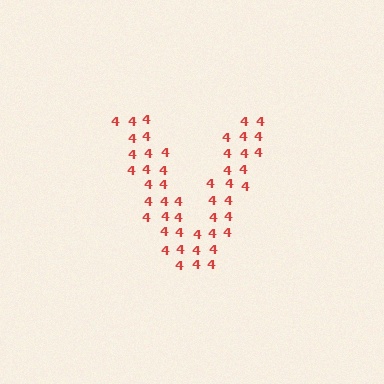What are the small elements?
The small elements are digit 4's.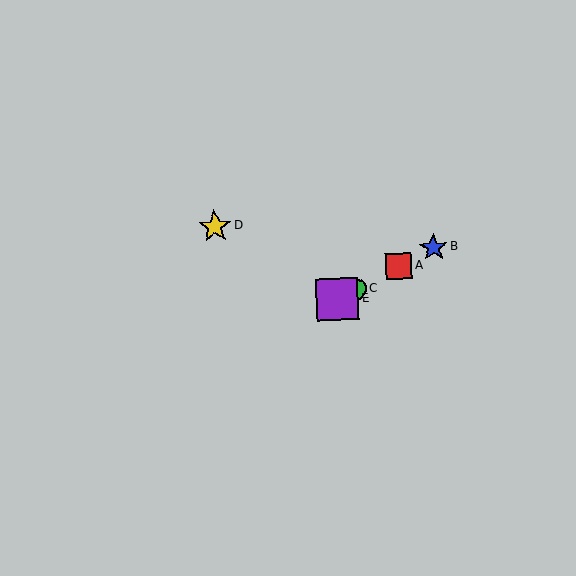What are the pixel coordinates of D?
Object D is at (215, 226).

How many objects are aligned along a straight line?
4 objects (A, B, C, E) are aligned along a straight line.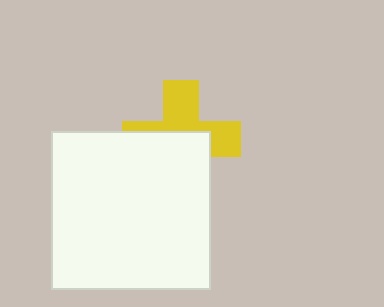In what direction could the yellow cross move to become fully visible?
The yellow cross could move up. That would shift it out from behind the white square entirely.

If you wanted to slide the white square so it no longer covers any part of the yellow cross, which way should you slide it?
Slide it down — that is the most direct way to separate the two shapes.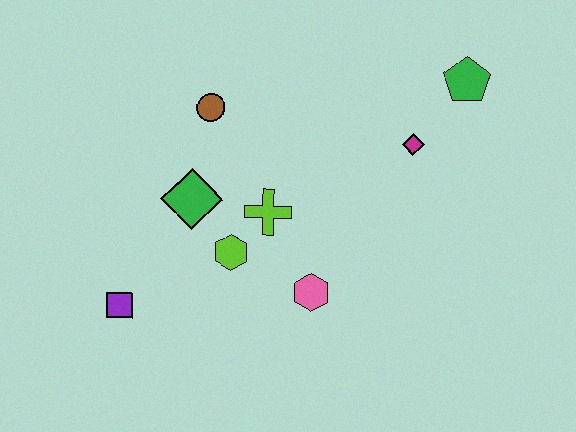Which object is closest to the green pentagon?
The magenta diamond is closest to the green pentagon.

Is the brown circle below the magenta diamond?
No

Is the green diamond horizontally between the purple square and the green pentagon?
Yes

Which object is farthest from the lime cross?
The green pentagon is farthest from the lime cross.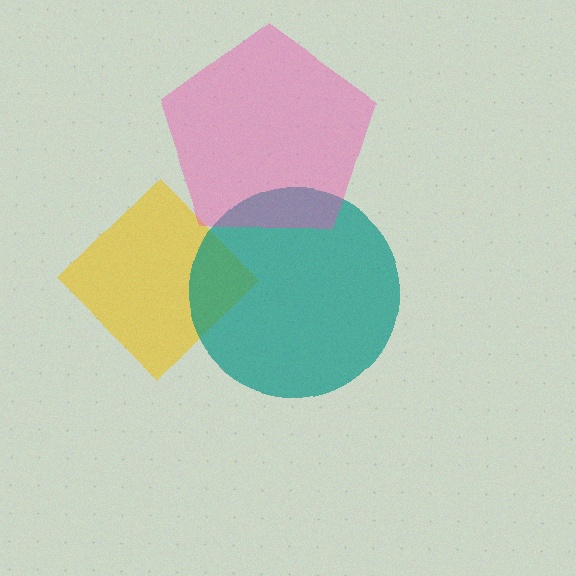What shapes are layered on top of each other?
The layered shapes are: a yellow diamond, a teal circle, a pink pentagon.